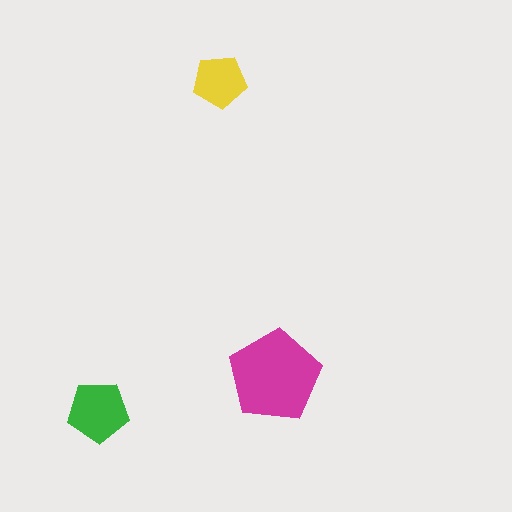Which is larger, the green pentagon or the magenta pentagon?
The magenta one.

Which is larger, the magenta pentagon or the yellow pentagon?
The magenta one.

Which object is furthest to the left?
The green pentagon is leftmost.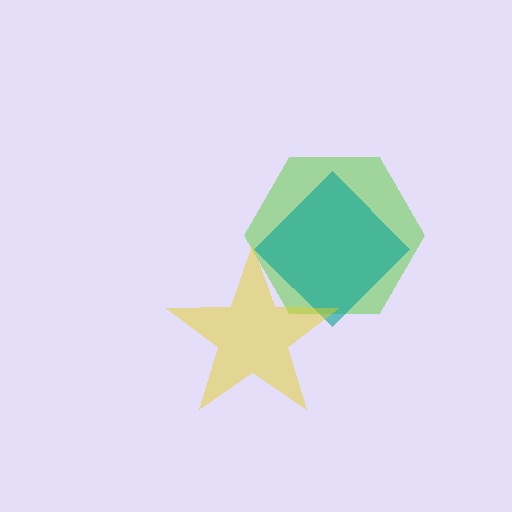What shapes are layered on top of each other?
The layered shapes are: a lime hexagon, a teal diamond, a yellow star.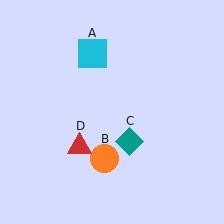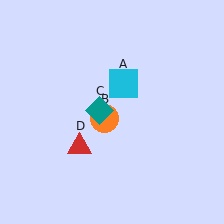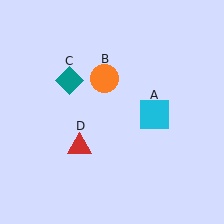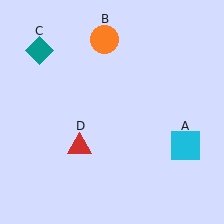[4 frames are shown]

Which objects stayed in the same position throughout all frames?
Red triangle (object D) remained stationary.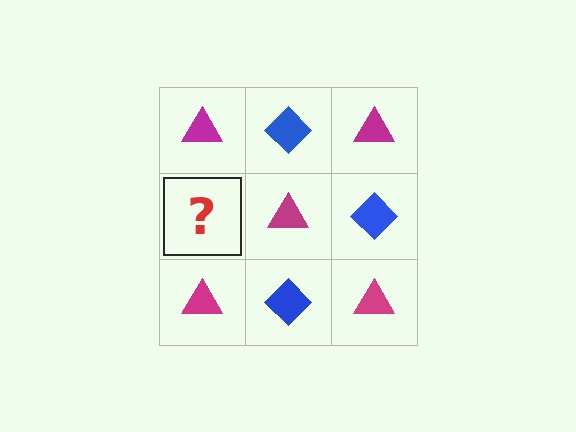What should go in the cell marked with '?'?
The missing cell should contain a blue diamond.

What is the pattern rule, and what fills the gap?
The rule is that it alternates magenta triangle and blue diamond in a checkerboard pattern. The gap should be filled with a blue diamond.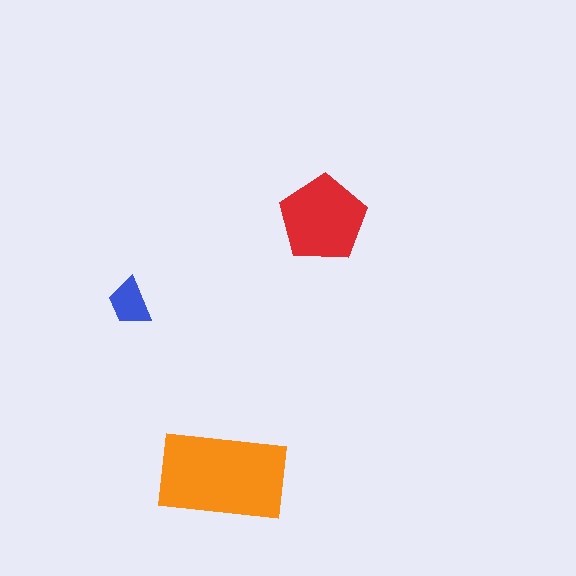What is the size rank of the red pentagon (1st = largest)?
2nd.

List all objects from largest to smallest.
The orange rectangle, the red pentagon, the blue trapezoid.